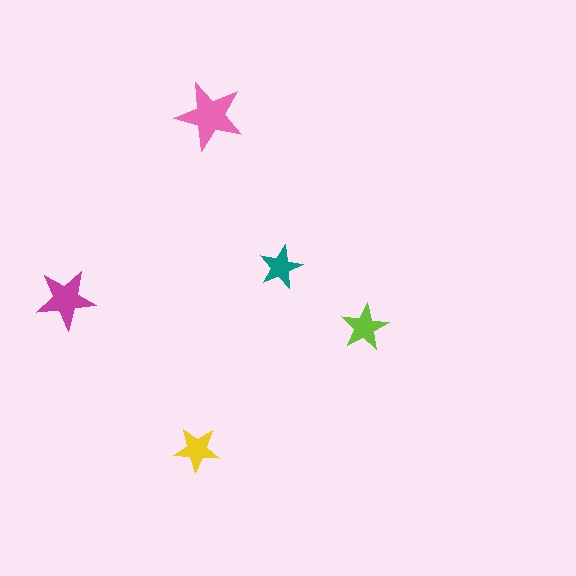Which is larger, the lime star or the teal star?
The lime one.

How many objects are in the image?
There are 5 objects in the image.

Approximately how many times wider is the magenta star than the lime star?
About 1.5 times wider.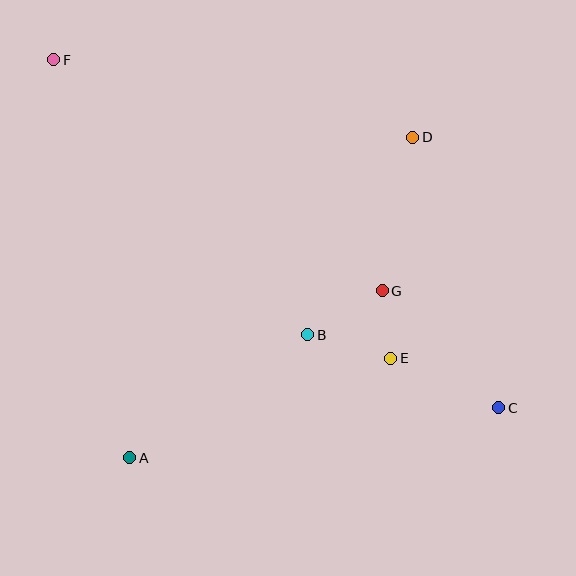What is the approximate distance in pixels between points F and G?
The distance between F and G is approximately 402 pixels.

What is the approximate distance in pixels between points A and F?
The distance between A and F is approximately 405 pixels.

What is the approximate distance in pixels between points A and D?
The distance between A and D is approximately 428 pixels.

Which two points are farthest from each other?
Points C and F are farthest from each other.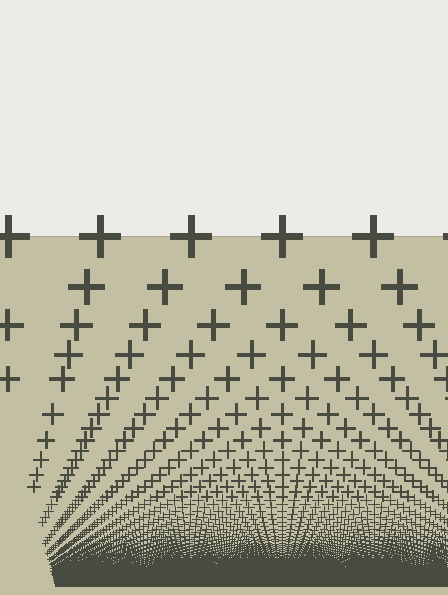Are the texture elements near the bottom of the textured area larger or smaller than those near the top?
Smaller. The gradient is inverted — elements near the bottom are smaller and denser.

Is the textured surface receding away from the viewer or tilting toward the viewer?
The surface appears to tilt toward the viewer. Texture elements get larger and sparser toward the top.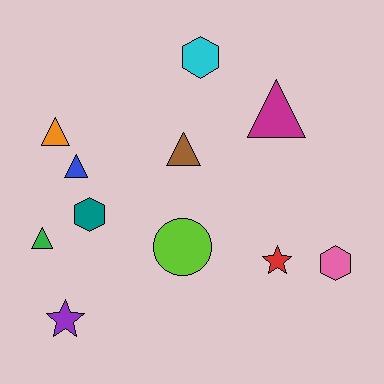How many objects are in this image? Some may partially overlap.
There are 11 objects.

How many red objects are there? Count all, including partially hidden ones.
There is 1 red object.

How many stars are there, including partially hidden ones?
There are 2 stars.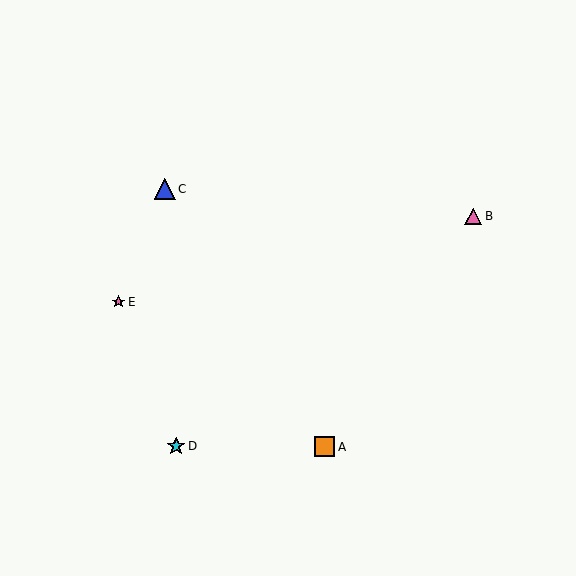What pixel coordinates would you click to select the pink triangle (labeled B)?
Click at (473, 216) to select the pink triangle B.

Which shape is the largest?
The blue triangle (labeled C) is the largest.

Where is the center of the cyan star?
The center of the cyan star is at (176, 446).